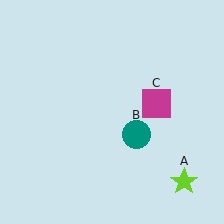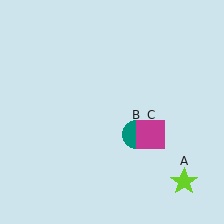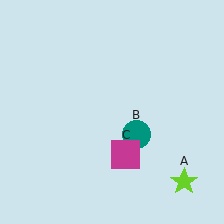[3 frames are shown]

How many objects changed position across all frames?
1 object changed position: magenta square (object C).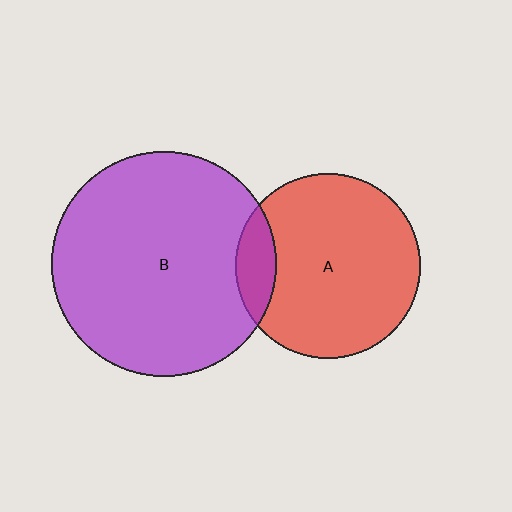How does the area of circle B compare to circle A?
Approximately 1.5 times.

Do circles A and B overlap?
Yes.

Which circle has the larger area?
Circle B (purple).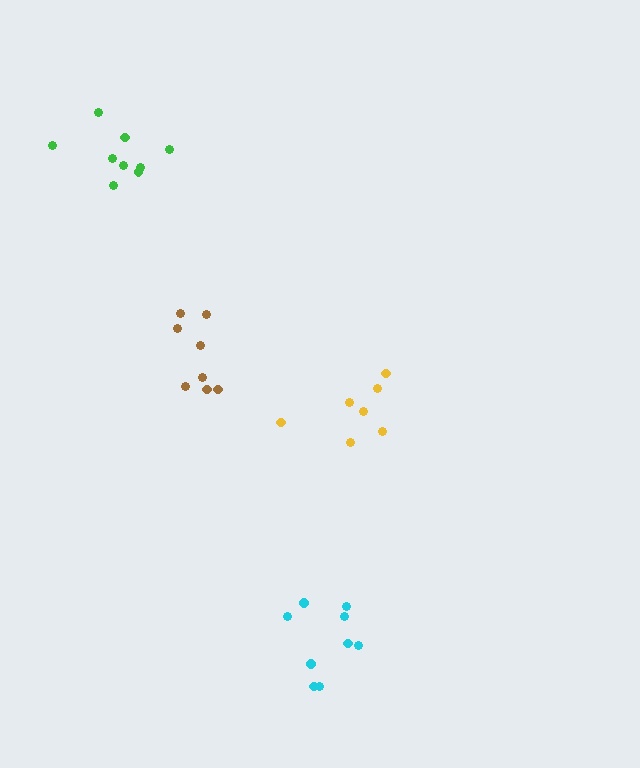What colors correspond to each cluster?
The clusters are colored: green, yellow, cyan, brown.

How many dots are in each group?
Group 1: 9 dots, Group 2: 7 dots, Group 3: 9 dots, Group 4: 8 dots (33 total).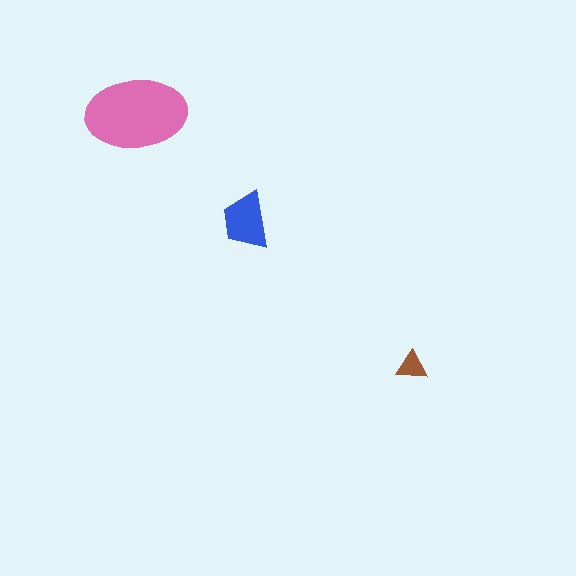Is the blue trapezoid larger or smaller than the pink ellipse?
Smaller.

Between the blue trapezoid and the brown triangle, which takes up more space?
The blue trapezoid.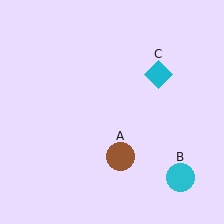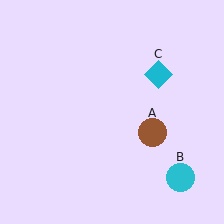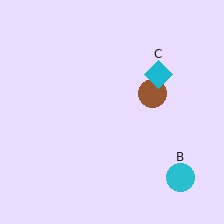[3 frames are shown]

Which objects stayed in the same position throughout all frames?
Cyan circle (object B) and cyan diamond (object C) remained stationary.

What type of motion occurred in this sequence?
The brown circle (object A) rotated counterclockwise around the center of the scene.